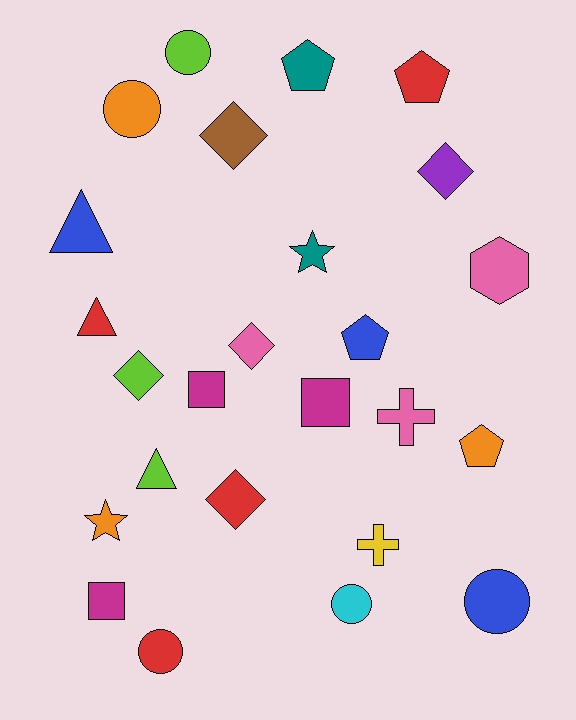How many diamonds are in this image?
There are 5 diamonds.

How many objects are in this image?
There are 25 objects.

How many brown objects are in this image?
There is 1 brown object.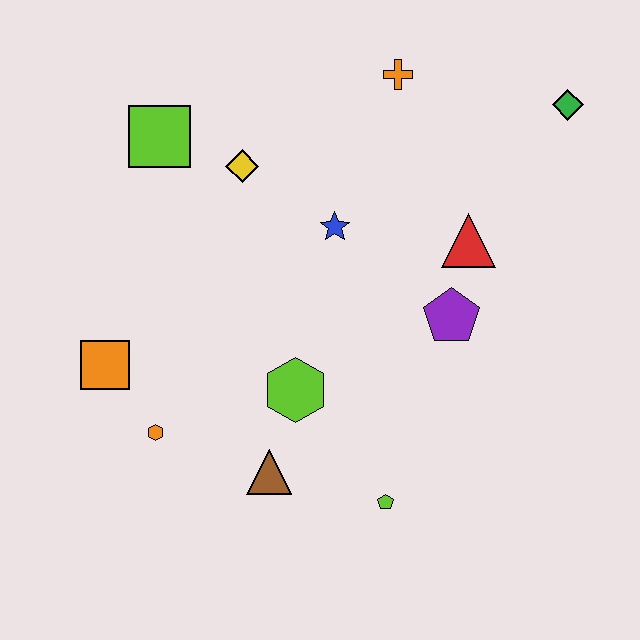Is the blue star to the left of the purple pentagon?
Yes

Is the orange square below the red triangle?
Yes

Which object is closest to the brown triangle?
The lime hexagon is closest to the brown triangle.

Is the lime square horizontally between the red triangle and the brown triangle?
No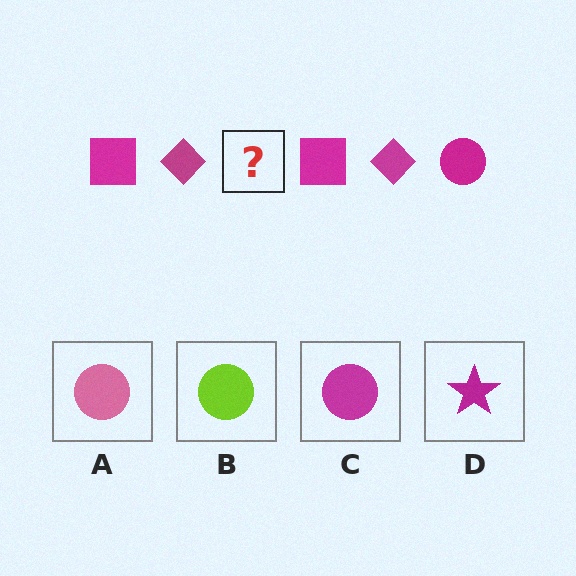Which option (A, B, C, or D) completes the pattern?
C.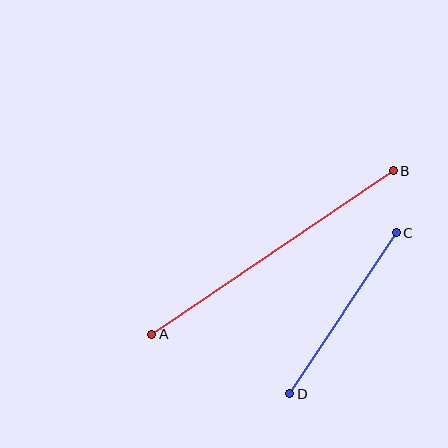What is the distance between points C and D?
The distance is approximately 193 pixels.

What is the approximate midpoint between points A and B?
The midpoint is at approximately (273, 253) pixels.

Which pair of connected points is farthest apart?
Points A and B are farthest apart.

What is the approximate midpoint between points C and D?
The midpoint is at approximately (343, 313) pixels.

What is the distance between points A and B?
The distance is approximately 291 pixels.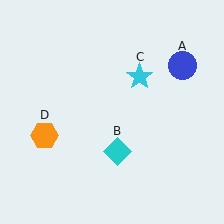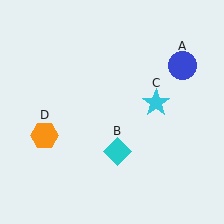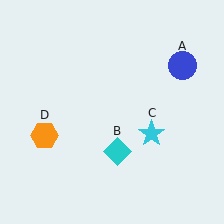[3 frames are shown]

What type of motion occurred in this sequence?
The cyan star (object C) rotated clockwise around the center of the scene.